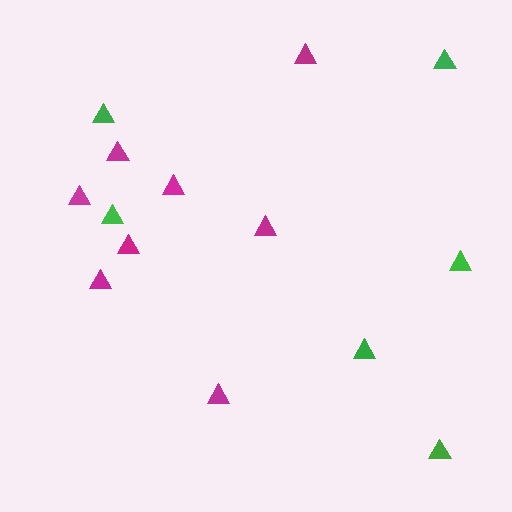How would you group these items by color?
There are 2 groups: one group of green triangles (6) and one group of magenta triangles (8).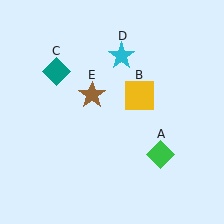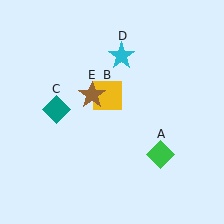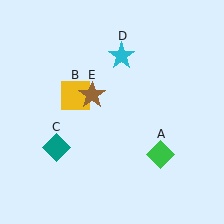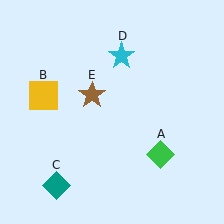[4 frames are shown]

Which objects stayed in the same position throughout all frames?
Green diamond (object A) and cyan star (object D) and brown star (object E) remained stationary.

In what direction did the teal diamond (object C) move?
The teal diamond (object C) moved down.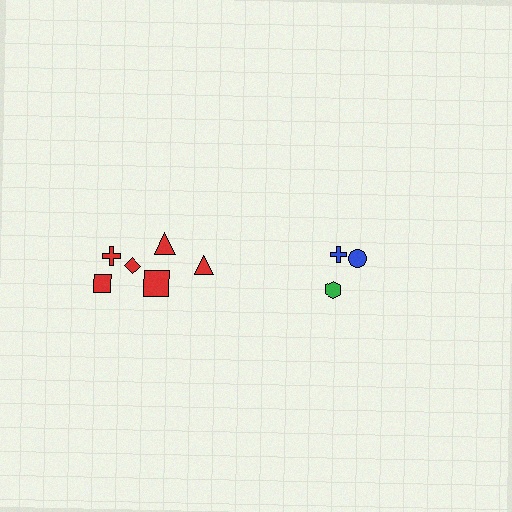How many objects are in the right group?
There are 3 objects.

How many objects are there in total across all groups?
There are 9 objects.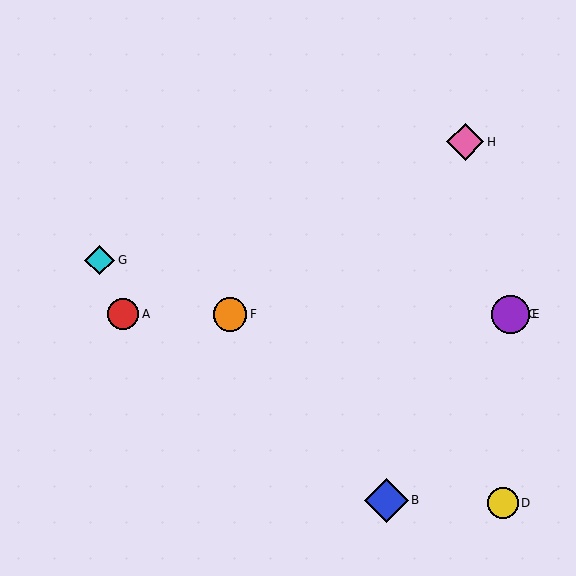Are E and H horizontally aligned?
No, E is at y≈314 and H is at y≈142.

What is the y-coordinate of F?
Object F is at y≈314.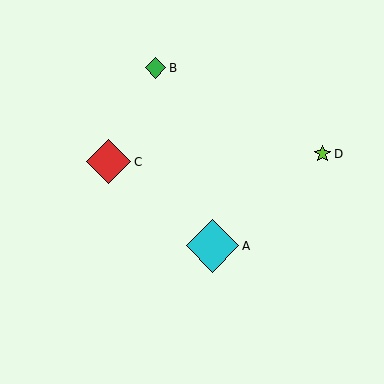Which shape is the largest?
The cyan diamond (labeled A) is the largest.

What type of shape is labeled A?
Shape A is a cyan diamond.